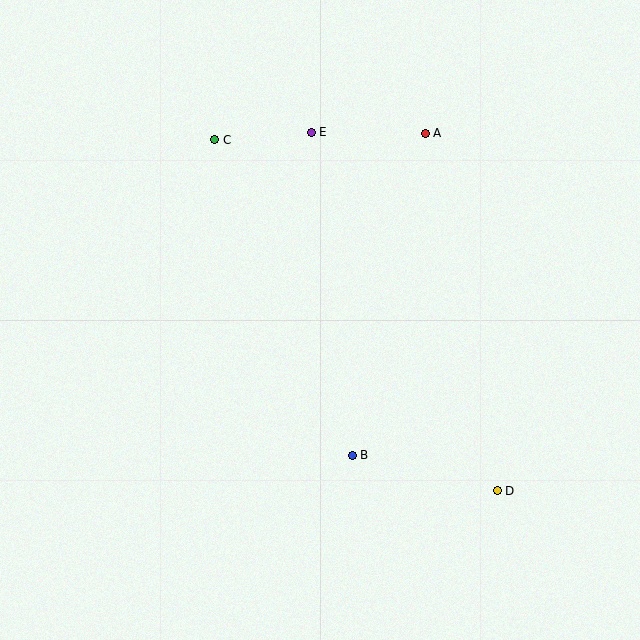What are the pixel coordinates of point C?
Point C is at (215, 140).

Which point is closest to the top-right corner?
Point A is closest to the top-right corner.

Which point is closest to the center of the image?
Point B at (352, 455) is closest to the center.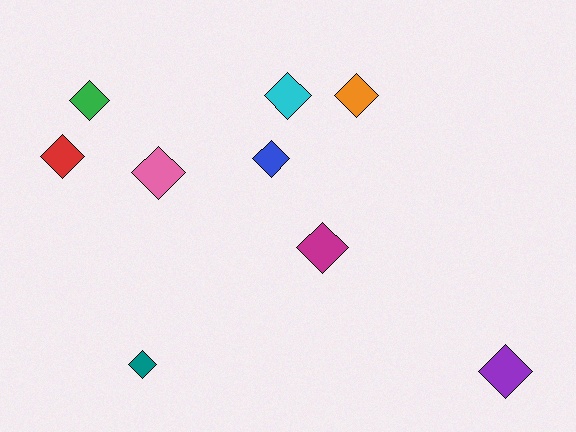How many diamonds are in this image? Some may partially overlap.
There are 9 diamonds.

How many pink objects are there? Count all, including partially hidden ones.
There is 1 pink object.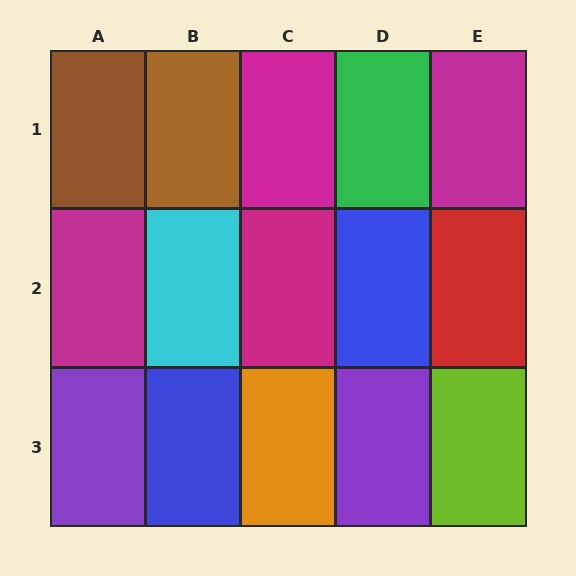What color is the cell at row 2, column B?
Cyan.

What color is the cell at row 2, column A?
Magenta.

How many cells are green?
1 cell is green.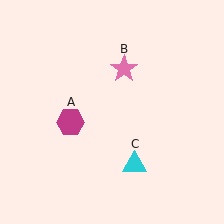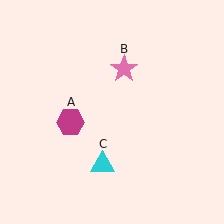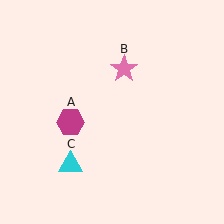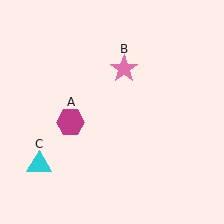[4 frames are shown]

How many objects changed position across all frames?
1 object changed position: cyan triangle (object C).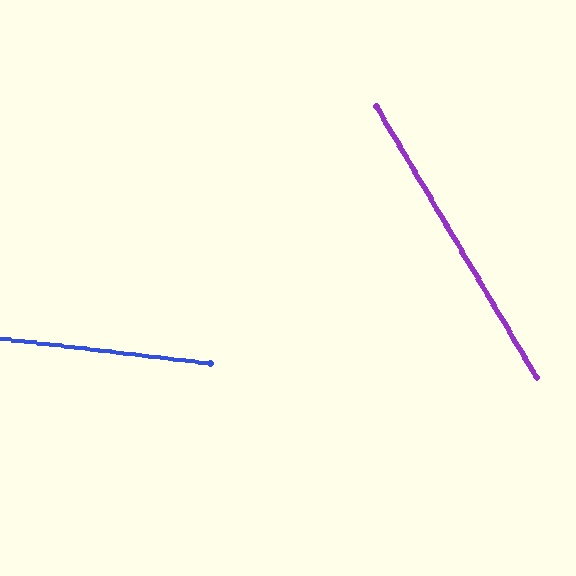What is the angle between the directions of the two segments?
Approximately 52 degrees.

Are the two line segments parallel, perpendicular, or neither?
Neither parallel nor perpendicular — they differ by about 52°.